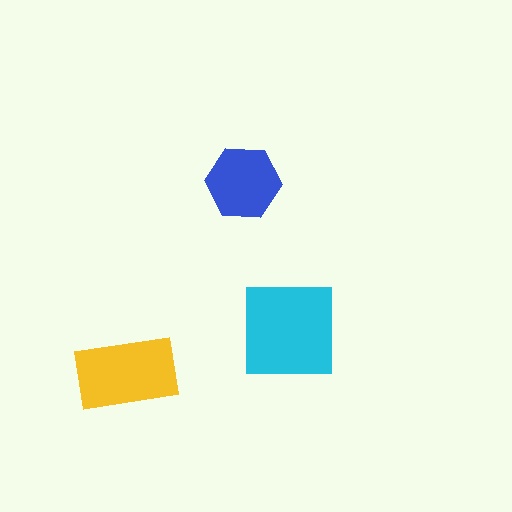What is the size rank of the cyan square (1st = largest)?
1st.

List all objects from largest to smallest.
The cyan square, the yellow rectangle, the blue hexagon.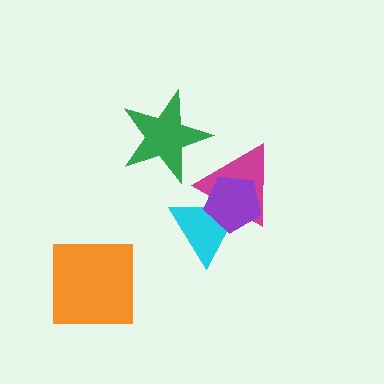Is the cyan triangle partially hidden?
Yes, it is partially covered by another shape.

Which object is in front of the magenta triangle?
The purple pentagon is in front of the magenta triangle.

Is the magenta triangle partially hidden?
Yes, it is partially covered by another shape.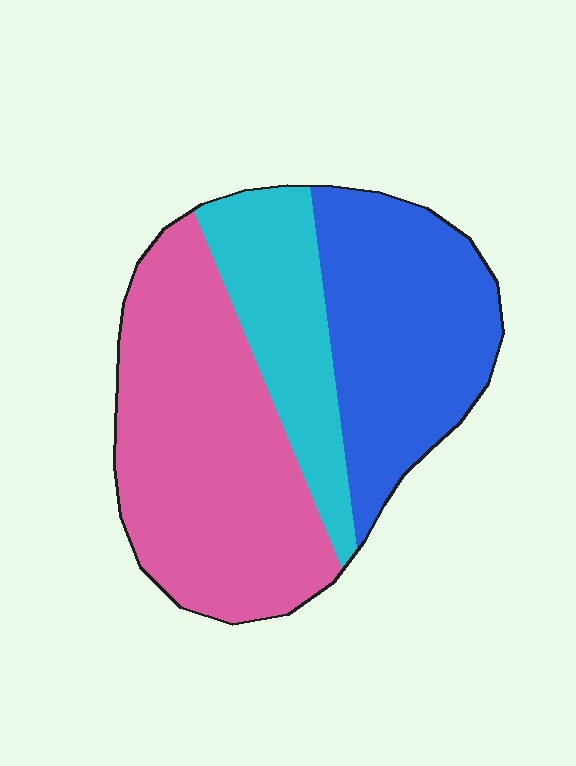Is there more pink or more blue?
Pink.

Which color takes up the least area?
Cyan, at roughly 20%.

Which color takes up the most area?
Pink, at roughly 45%.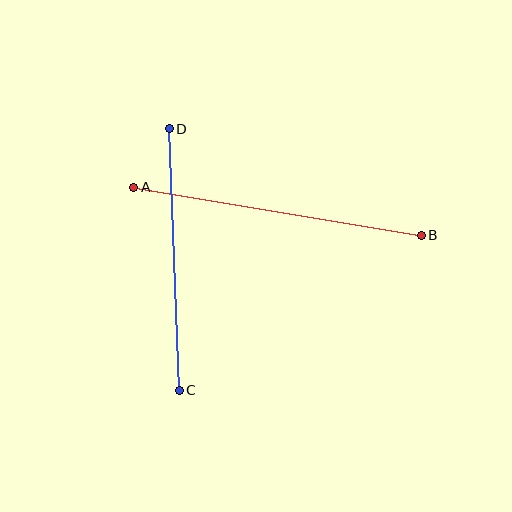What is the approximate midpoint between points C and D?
The midpoint is at approximately (174, 259) pixels.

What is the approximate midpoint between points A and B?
The midpoint is at approximately (277, 211) pixels.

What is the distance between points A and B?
The distance is approximately 291 pixels.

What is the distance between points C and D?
The distance is approximately 261 pixels.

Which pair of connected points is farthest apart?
Points A and B are farthest apart.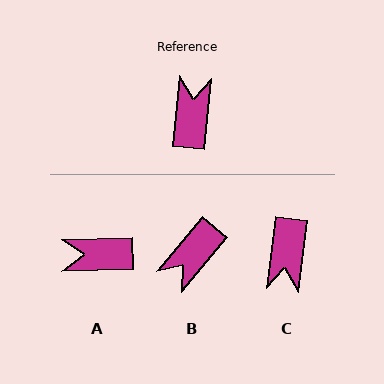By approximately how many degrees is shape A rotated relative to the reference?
Approximately 98 degrees counter-clockwise.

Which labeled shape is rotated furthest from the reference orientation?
C, about 179 degrees away.